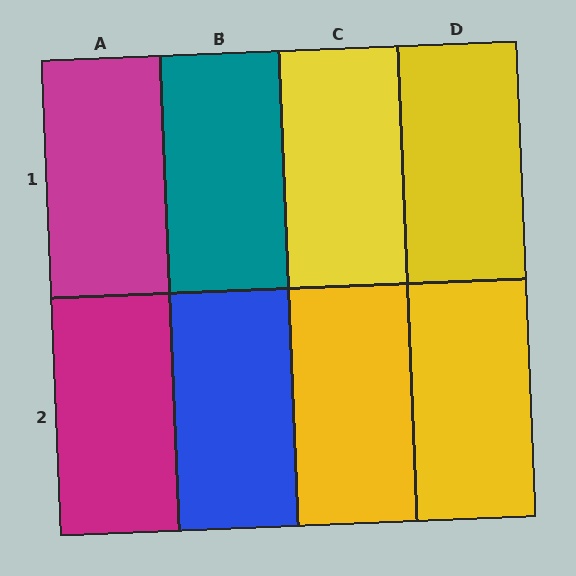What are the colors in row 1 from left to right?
Magenta, teal, yellow, yellow.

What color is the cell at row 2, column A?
Magenta.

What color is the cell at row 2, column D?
Yellow.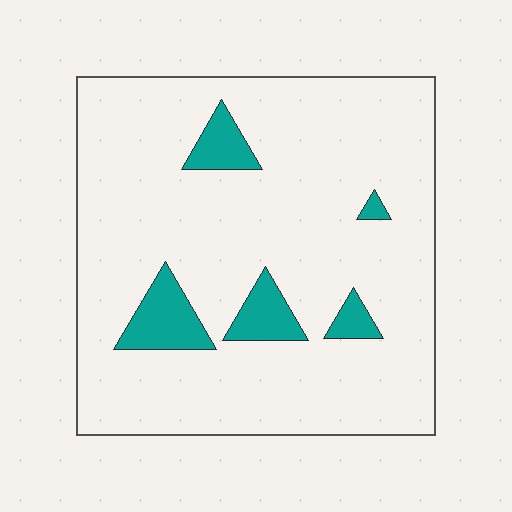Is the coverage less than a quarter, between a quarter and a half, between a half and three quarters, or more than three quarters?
Less than a quarter.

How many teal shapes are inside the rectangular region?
5.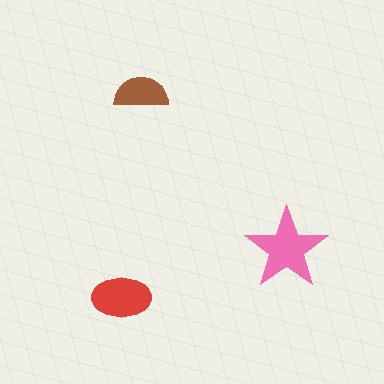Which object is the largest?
The pink star.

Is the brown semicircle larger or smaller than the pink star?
Smaller.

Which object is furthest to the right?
The pink star is rightmost.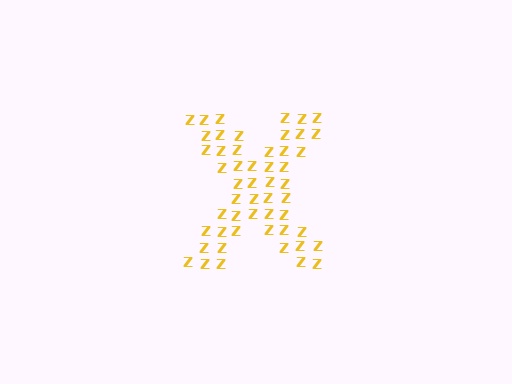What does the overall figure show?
The overall figure shows the letter X.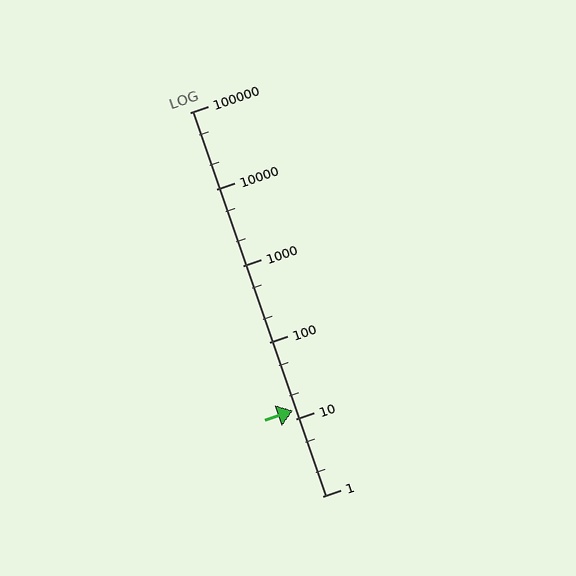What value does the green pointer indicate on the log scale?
The pointer indicates approximately 13.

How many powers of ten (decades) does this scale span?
The scale spans 5 decades, from 1 to 100000.